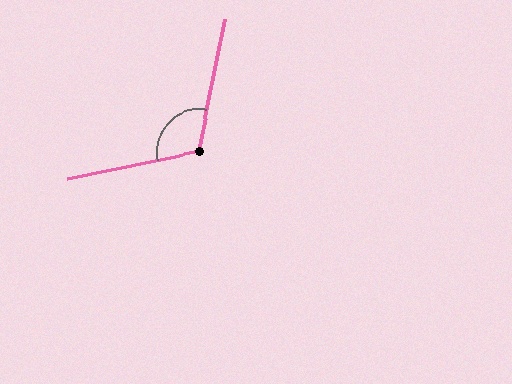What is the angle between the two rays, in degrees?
Approximately 113 degrees.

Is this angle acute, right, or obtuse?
It is obtuse.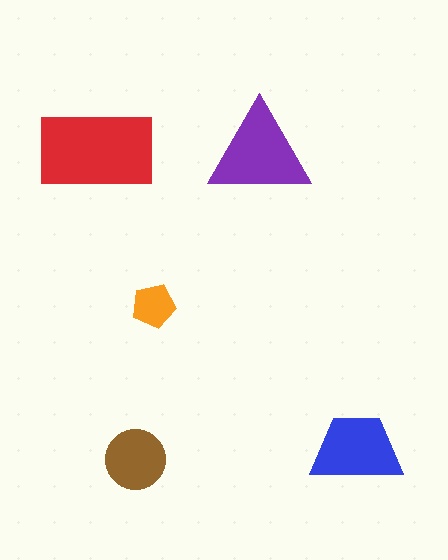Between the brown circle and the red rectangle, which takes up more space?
The red rectangle.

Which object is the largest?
The red rectangle.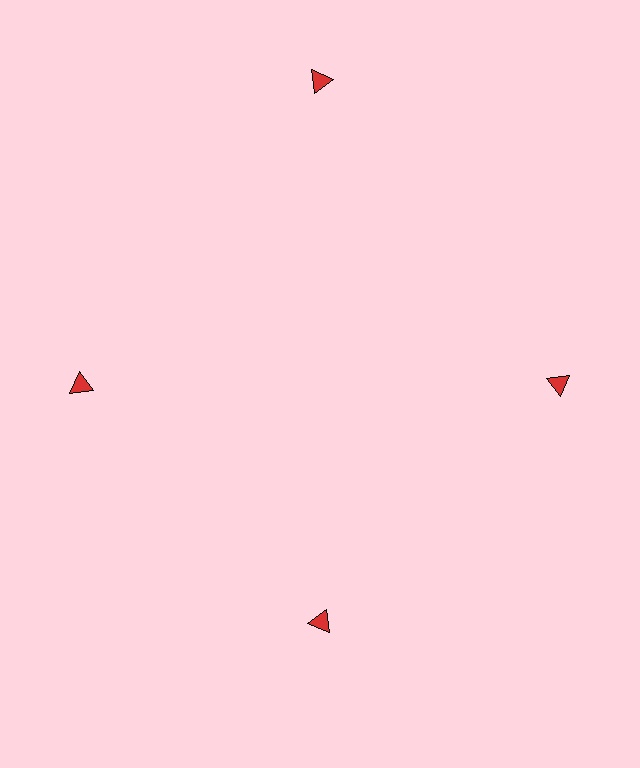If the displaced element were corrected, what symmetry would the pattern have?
It would have 4-fold rotational symmetry — the pattern would map onto itself every 90 degrees.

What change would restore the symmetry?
The symmetry would be restored by moving it inward, back onto the ring so that all 4 triangles sit at equal angles and equal distance from the center.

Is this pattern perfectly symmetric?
No. The 4 red triangles are arranged in a ring, but one element near the 12 o'clock position is pushed outward from the center, breaking the 4-fold rotational symmetry.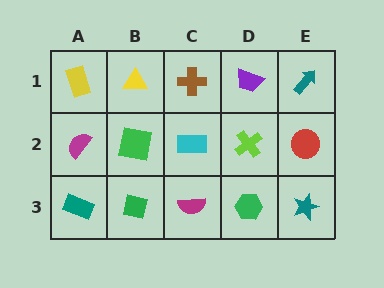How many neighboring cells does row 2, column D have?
4.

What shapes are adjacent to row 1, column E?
A red circle (row 2, column E), a purple trapezoid (row 1, column D).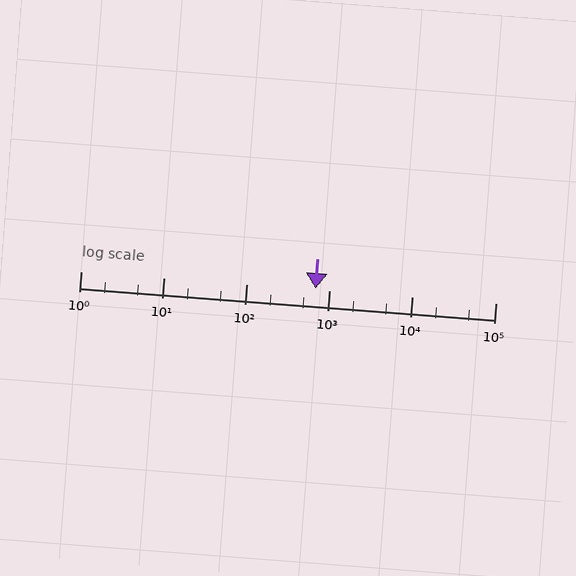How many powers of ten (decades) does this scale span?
The scale spans 5 decades, from 1 to 100000.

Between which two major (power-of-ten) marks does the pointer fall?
The pointer is between 100 and 1000.